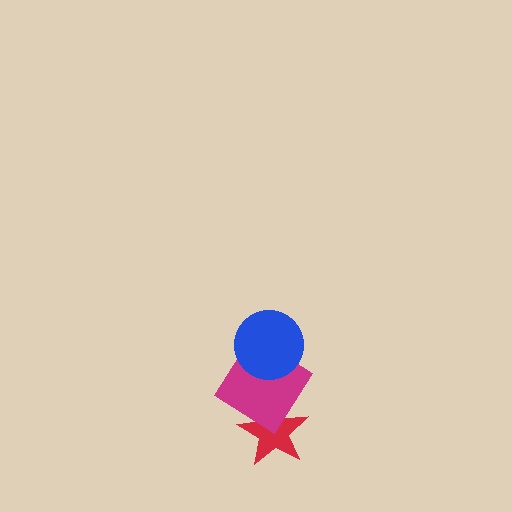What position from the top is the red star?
The red star is 3rd from the top.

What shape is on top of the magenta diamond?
The blue circle is on top of the magenta diamond.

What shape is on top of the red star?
The magenta diamond is on top of the red star.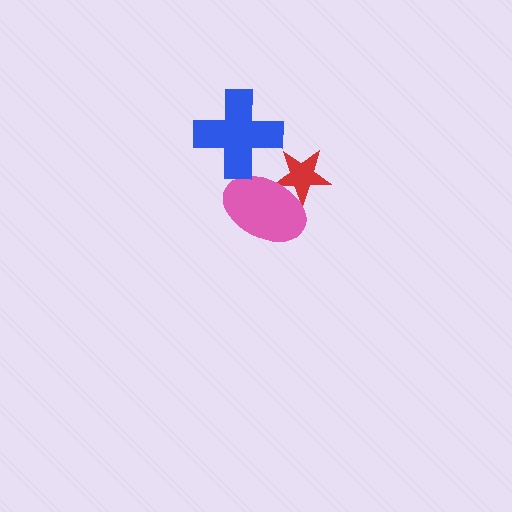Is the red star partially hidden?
Yes, it is partially covered by another shape.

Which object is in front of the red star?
The pink ellipse is in front of the red star.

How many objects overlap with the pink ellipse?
2 objects overlap with the pink ellipse.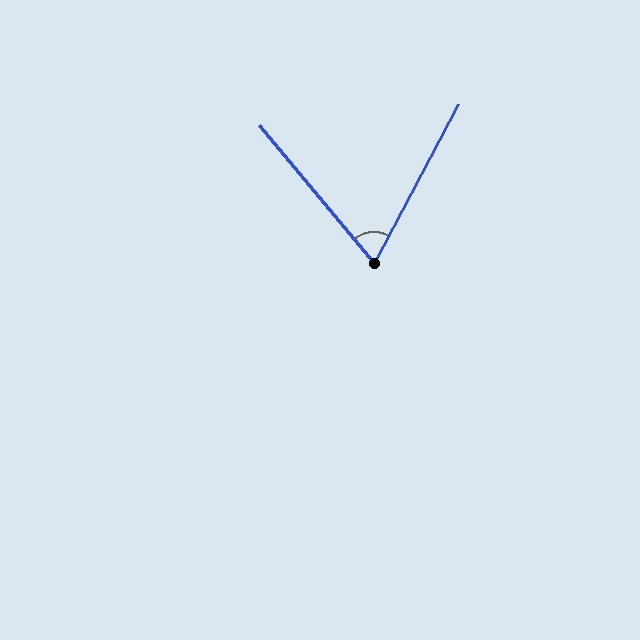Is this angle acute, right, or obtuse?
It is acute.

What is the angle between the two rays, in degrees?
Approximately 68 degrees.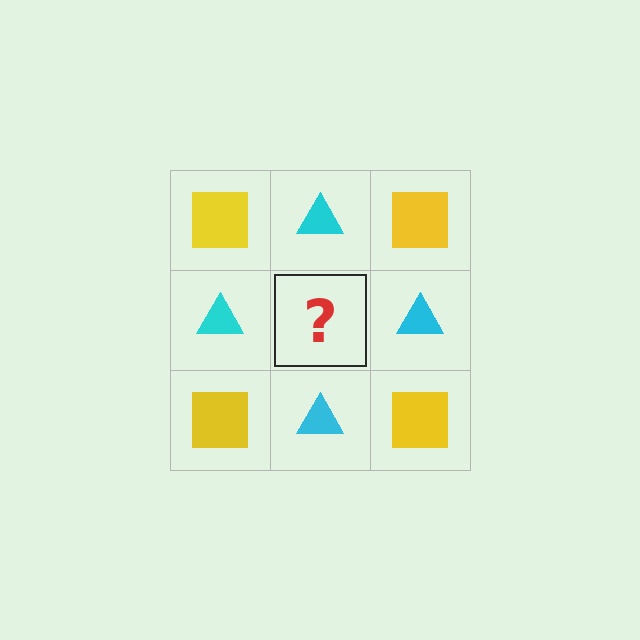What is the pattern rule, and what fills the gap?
The rule is that it alternates yellow square and cyan triangle in a checkerboard pattern. The gap should be filled with a yellow square.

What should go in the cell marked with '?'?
The missing cell should contain a yellow square.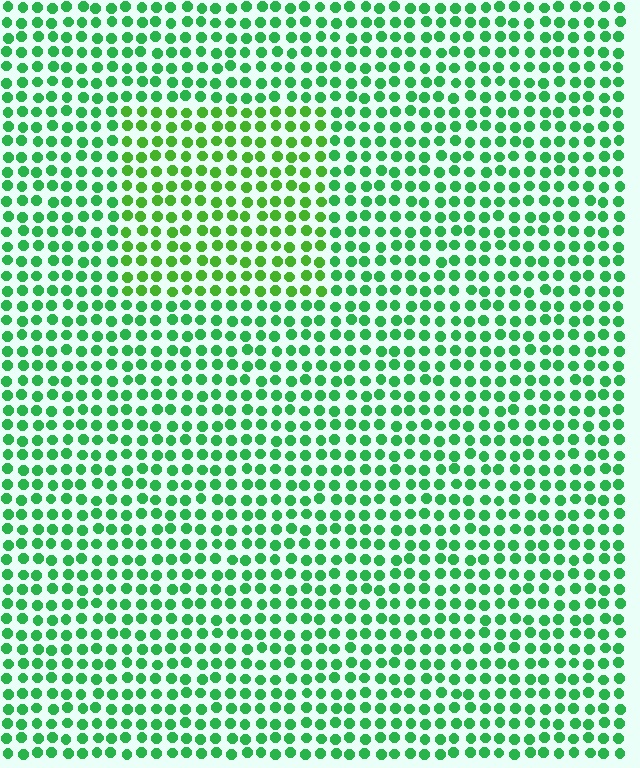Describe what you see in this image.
The image is filled with small green elements in a uniform arrangement. A rectangle-shaped region is visible where the elements are tinted to a slightly different hue, forming a subtle color boundary.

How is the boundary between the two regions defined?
The boundary is defined purely by a slight shift in hue (about 27 degrees). Spacing, size, and orientation are identical on both sides.